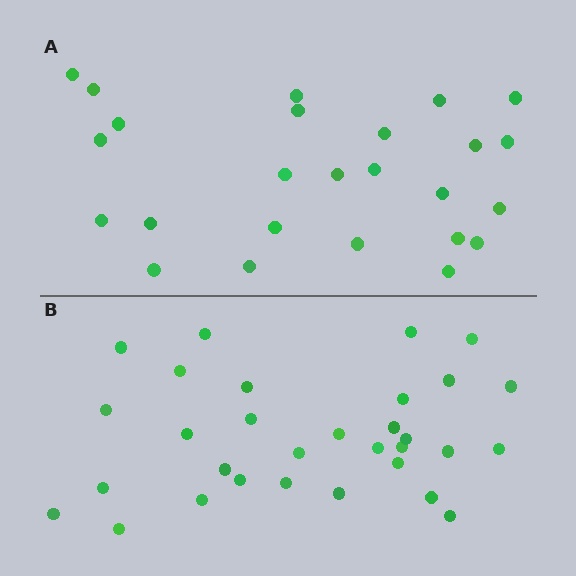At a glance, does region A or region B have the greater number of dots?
Region B (the bottom region) has more dots.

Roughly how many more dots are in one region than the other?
Region B has about 6 more dots than region A.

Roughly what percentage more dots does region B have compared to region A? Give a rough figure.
About 25% more.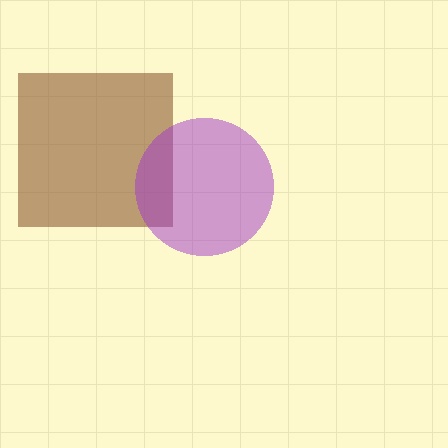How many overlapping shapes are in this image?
There are 2 overlapping shapes in the image.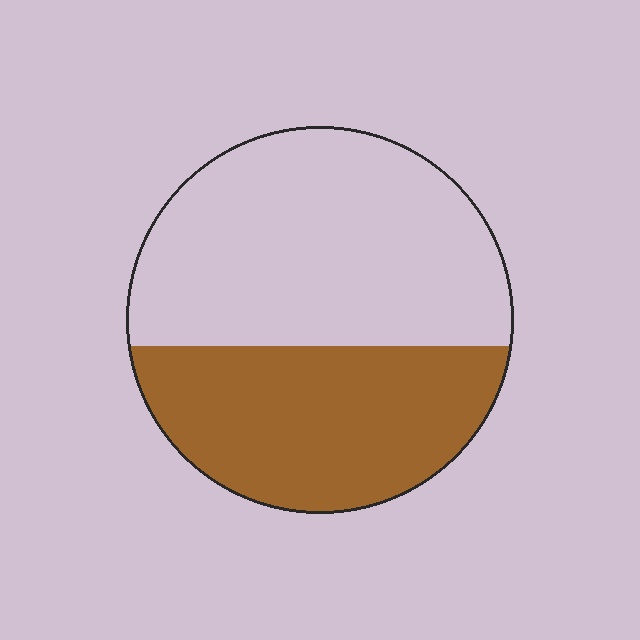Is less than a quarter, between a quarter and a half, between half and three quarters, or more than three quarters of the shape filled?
Between a quarter and a half.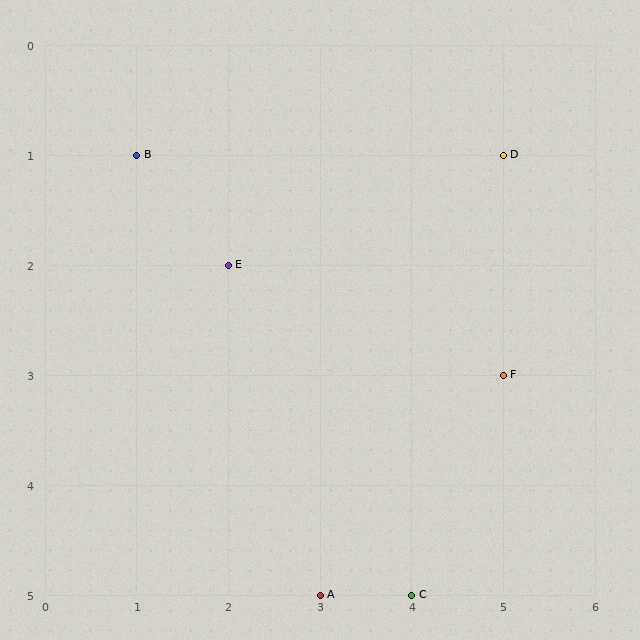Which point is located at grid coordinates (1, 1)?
Point B is at (1, 1).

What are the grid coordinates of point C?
Point C is at grid coordinates (4, 5).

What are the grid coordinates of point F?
Point F is at grid coordinates (5, 3).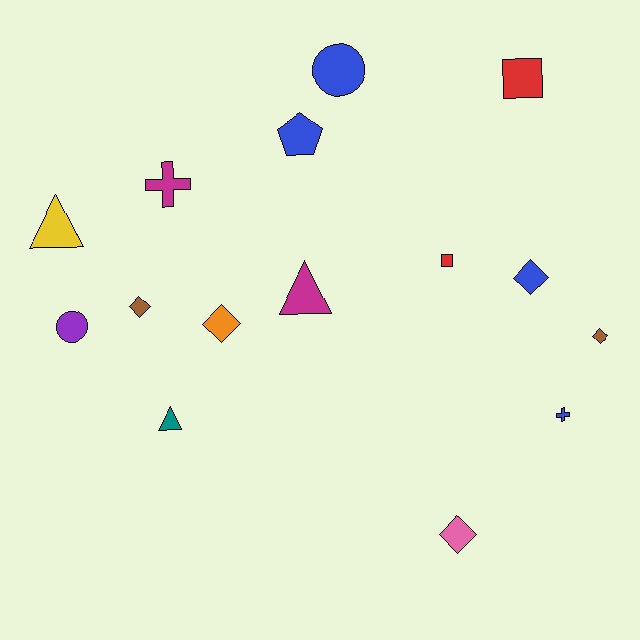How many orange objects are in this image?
There is 1 orange object.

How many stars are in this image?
There are no stars.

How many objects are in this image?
There are 15 objects.